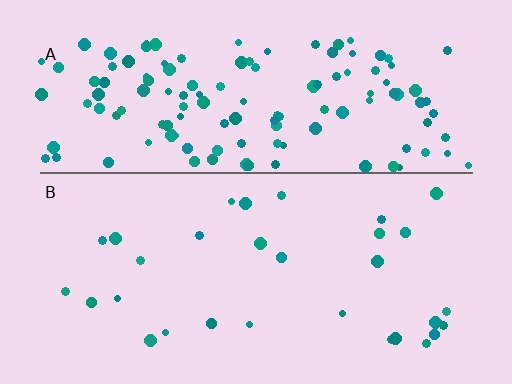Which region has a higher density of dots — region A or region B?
A (the top).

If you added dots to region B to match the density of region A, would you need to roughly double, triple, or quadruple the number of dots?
Approximately quadruple.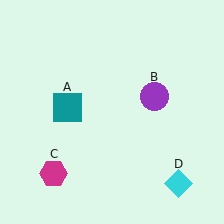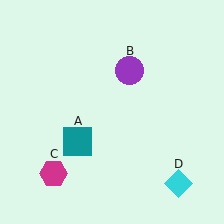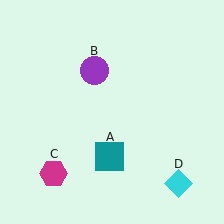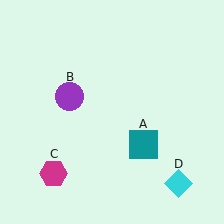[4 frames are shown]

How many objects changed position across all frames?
2 objects changed position: teal square (object A), purple circle (object B).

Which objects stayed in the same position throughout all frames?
Magenta hexagon (object C) and cyan diamond (object D) remained stationary.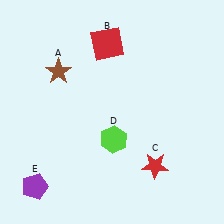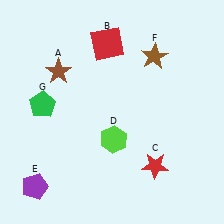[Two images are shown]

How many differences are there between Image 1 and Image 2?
There are 2 differences between the two images.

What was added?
A brown star (F), a green pentagon (G) were added in Image 2.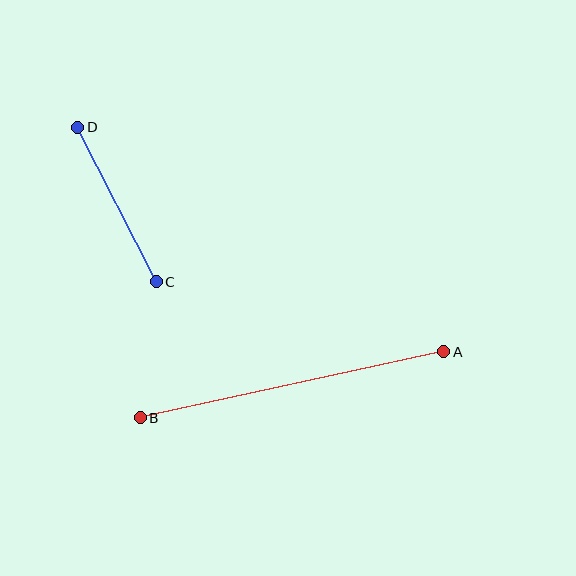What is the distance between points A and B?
The distance is approximately 310 pixels.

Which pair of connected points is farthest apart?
Points A and B are farthest apart.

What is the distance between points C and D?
The distance is approximately 173 pixels.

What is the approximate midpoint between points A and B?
The midpoint is at approximately (292, 385) pixels.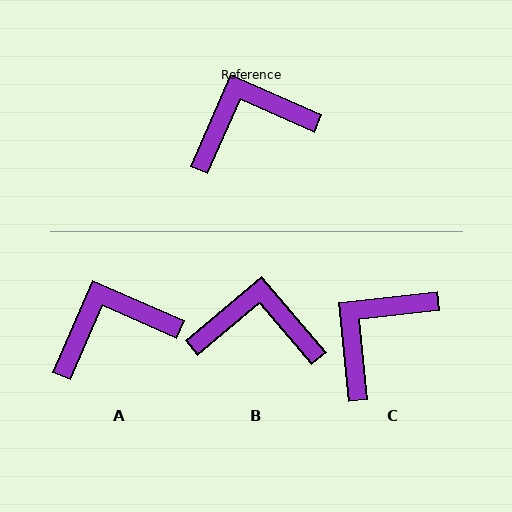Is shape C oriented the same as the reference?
No, it is off by about 29 degrees.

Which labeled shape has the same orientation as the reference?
A.